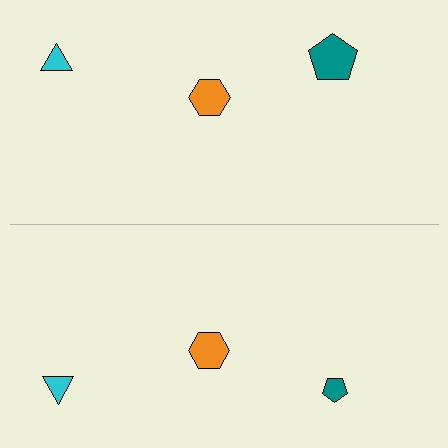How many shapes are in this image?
There are 6 shapes in this image.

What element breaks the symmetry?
The teal pentagon on the bottom side has a different size than its mirror counterpart.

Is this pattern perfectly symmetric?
No, the pattern is not perfectly symmetric. The teal pentagon on the bottom side has a different size than its mirror counterpart.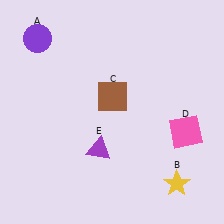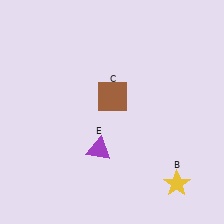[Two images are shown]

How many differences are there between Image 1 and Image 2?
There are 2 differences between the two images.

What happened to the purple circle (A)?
The purple circle (A) was removed in Image 2. It was in the top-left area of Image 1.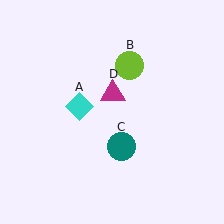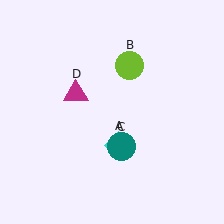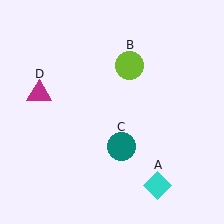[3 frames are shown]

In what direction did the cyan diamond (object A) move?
The cyan diamond (object A) moved down and to the right.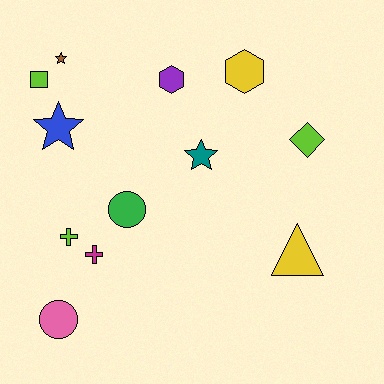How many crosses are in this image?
There are 2 crosses.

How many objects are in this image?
There are 12 objects.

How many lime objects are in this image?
There are 3 lime objects.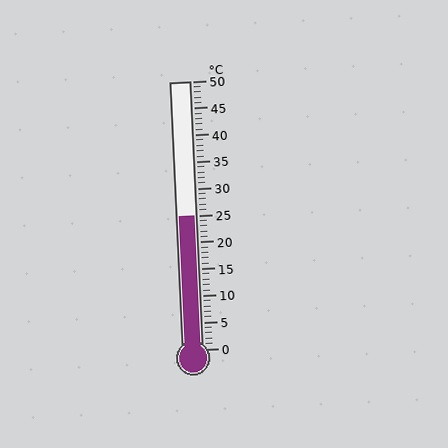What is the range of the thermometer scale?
The thermometer scale ranges from 0°C to 50°C.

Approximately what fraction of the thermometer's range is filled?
The thermometer is filled to approximately 50% of its range.